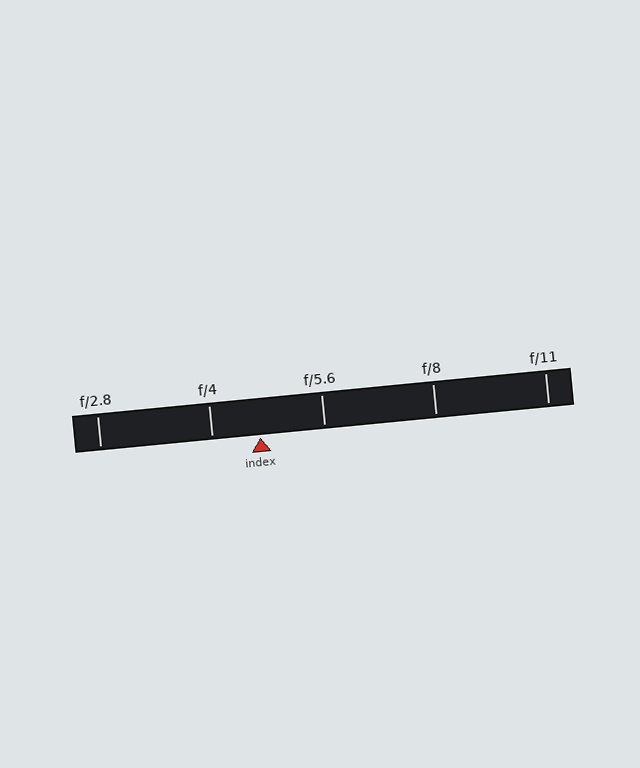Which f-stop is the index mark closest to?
The index mark is closest to f/4.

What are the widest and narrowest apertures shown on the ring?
The widest aperture shown is f/2.8 and the narrowest is f/11.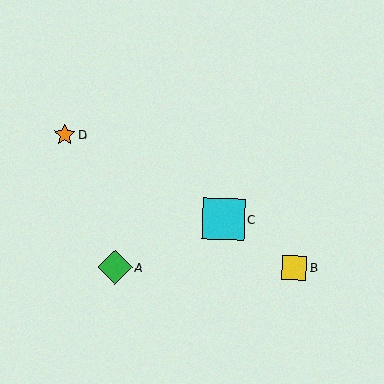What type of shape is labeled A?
Shape A is a green diamond.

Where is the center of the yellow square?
The center of the yellow square is at (294, 268).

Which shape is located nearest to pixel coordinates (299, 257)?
The yellow square (labeled B) at (294, 268) is nearest to that location.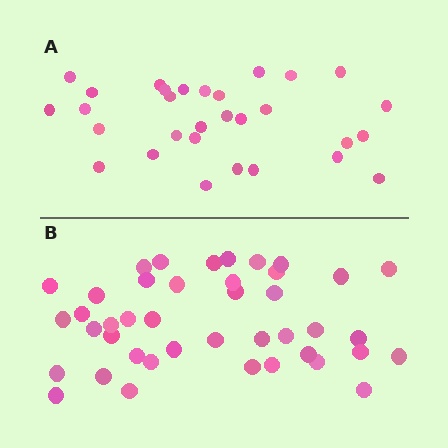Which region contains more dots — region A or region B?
Region B (the bottom region) has more dots.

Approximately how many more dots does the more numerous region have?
Region B has roughly 12 or so more dots than region A.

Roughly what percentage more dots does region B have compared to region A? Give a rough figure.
About 40% more.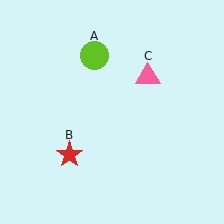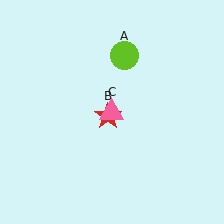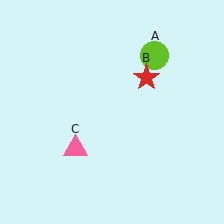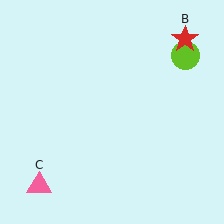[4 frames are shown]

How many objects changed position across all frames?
3 objects changed position: lime circle (object A), red star (object B), pink triangle (object C).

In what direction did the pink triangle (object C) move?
The pink triangle (object C) moved down and to the left.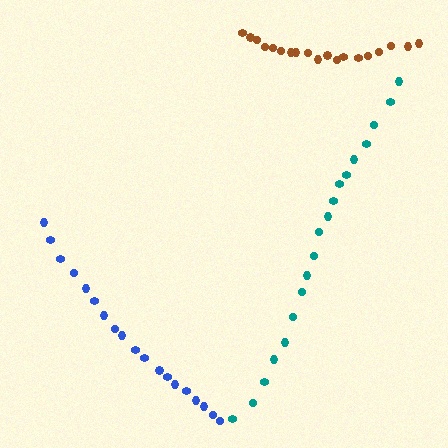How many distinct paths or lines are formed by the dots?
There are 3 distinct paths.